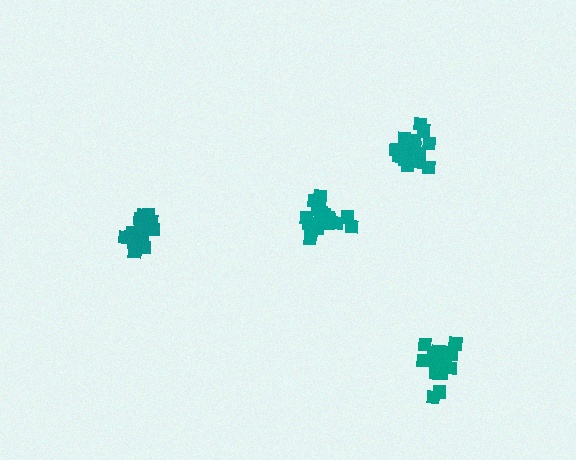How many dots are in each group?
Group 1: 19 dots, Group 2: 19 dots, Group 3: 17 dots, Group 4: 16 dots (71 total).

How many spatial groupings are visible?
There are 4 spatial groupings.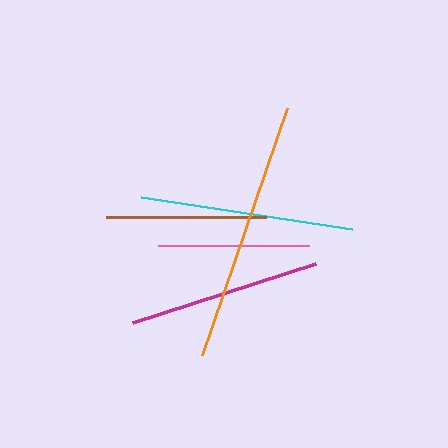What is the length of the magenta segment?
The magenta segment is approximately 192 pixels long.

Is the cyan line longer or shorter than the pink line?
The cyan line is longer than the pink line.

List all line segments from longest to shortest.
From longest to shortest: orange, cyan, magenta, brown, pink.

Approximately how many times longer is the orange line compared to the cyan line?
The orange line is approximately 1.2 times the length of the cyan line.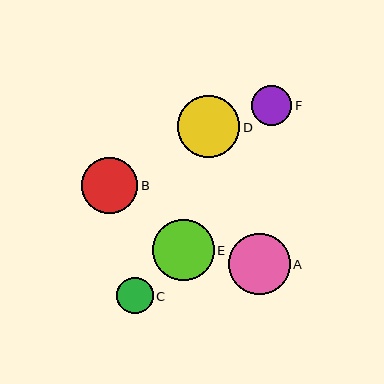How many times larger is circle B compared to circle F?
Circle B is approximately 1.4 times the size of circle F.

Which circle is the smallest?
Circle C is the smallest with a size of approximately 36 pixels.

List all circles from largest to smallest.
From largest to smallest: D, A, E, B, F, C.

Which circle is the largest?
Circle D is the largest with a size of approximately 62 pixels.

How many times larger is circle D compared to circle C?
Circle D is approximately 1.7 times the size of circle C.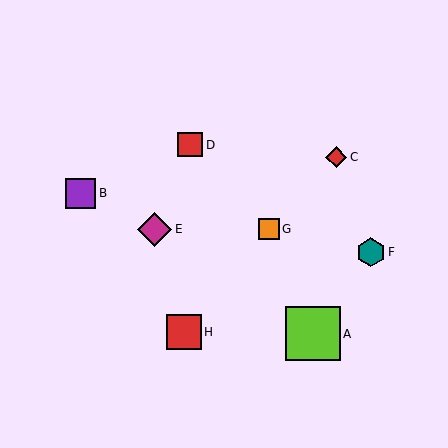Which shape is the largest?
The lime square (labeled A) is the largest.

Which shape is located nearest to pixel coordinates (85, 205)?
The purple square (labeled B) at (81, 193) is nearest to that location.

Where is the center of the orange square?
The center of the orange square is at (269, 229).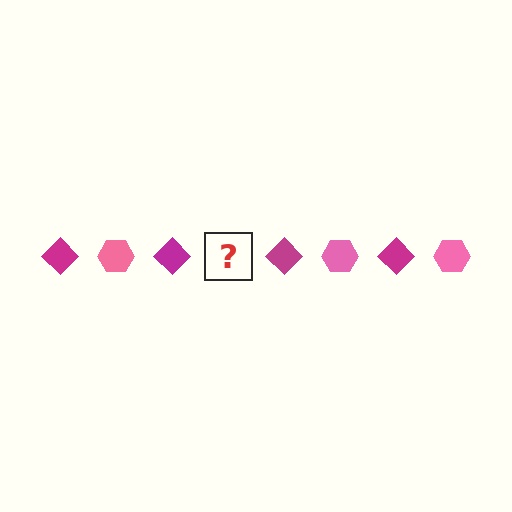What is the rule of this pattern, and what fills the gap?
The rule is that the pattern alternates between magenta diamond and pink hexagon. The gap should be filled with a pink hexagon.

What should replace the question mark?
The question mark should be replaced with a pink hexagon.